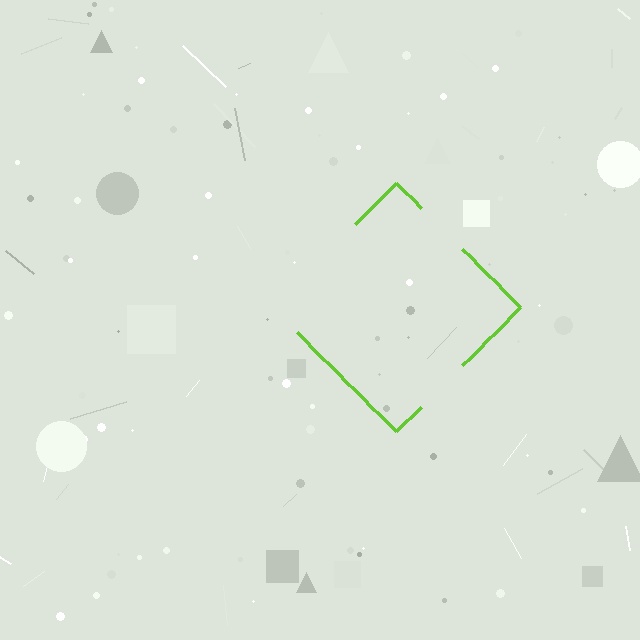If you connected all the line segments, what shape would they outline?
They would outline a diamond.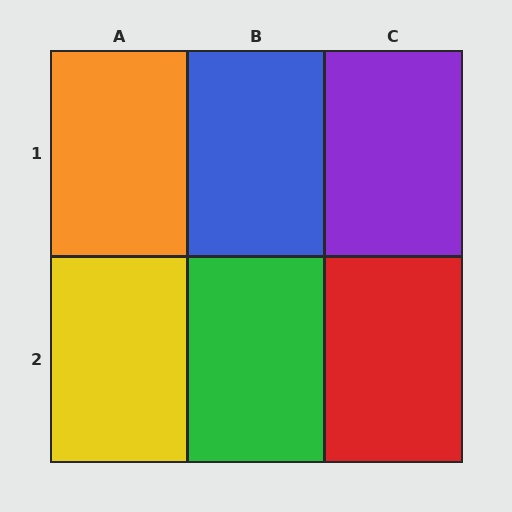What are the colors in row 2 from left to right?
Yellow, green, red.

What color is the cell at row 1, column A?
Orange.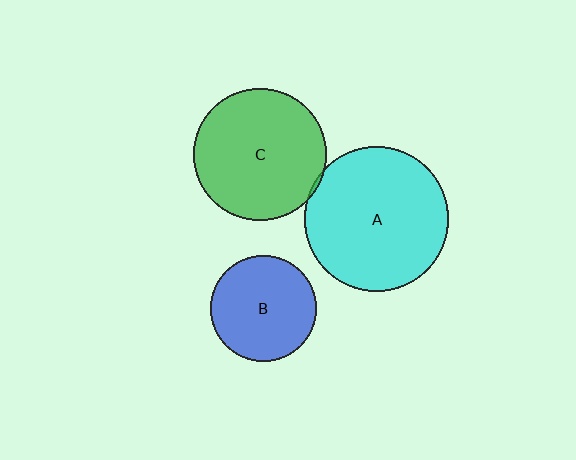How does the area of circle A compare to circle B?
Approximately 1.9 times.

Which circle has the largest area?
Circle A (cyan).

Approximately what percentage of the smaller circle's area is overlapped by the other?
Approximately 5%.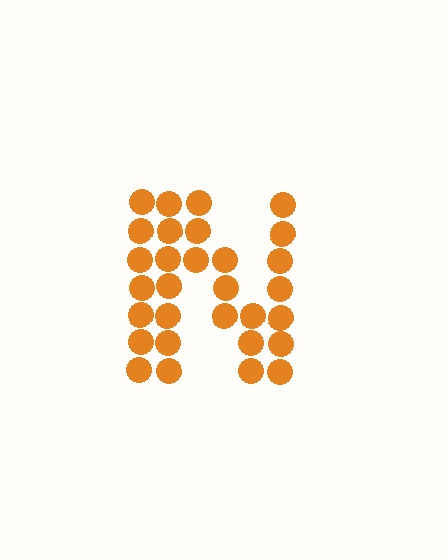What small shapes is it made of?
It is made of small circles.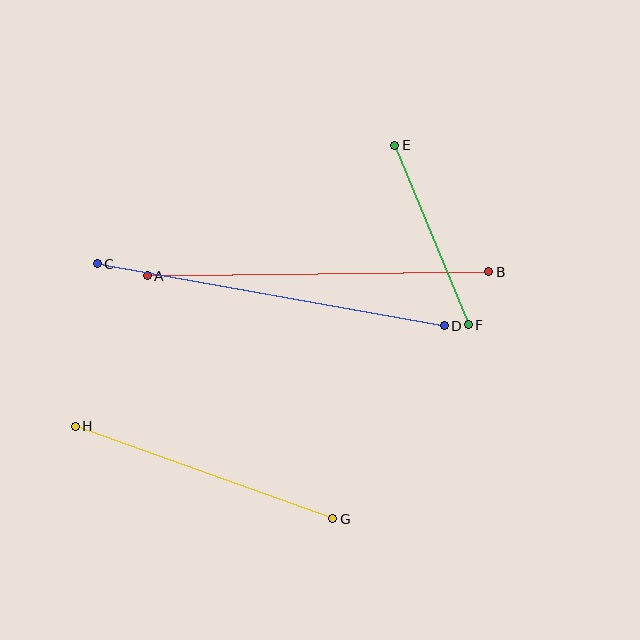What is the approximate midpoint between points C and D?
The midpoint is at approximately (271, 295) pixels.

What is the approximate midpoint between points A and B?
The midpoint is at approximately (318, 274) pixels.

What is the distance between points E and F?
The distance is approximately 194 pixels.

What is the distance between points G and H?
The distance is approximately 274 pixels.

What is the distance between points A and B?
The distance is approximately 342 pixels.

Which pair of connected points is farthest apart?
Points C and D are farthest apart.